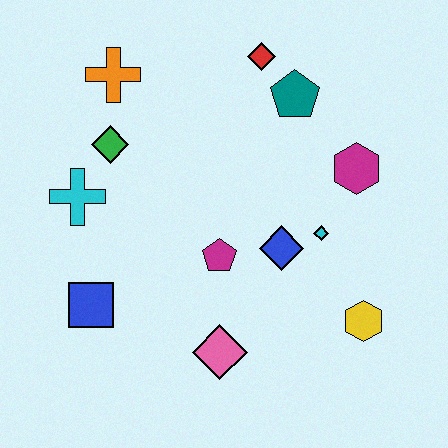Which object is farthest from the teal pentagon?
The blue square is farthest from the teal pentagon.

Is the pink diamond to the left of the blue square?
No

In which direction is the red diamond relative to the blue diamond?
The red diamond is above the blue diamond.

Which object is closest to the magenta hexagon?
The cyan diamond is closest to the magenta hexagon.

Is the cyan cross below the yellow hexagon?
No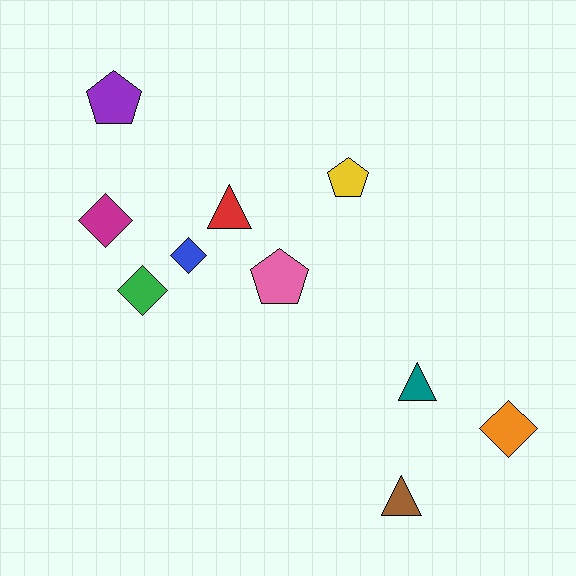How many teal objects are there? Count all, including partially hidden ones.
There is 1 teal object.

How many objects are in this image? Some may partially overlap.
There are 10 objects.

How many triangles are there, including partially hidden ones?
There are 3 triangles.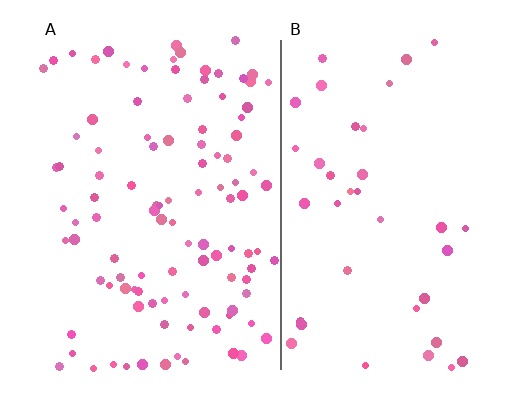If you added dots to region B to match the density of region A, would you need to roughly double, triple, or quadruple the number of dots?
Approximately triple.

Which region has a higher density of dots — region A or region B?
A (the left).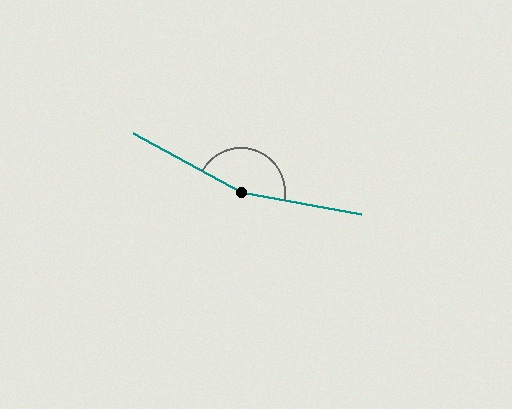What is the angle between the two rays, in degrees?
Approximately 162 degrees.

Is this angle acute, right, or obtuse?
It is obtuse.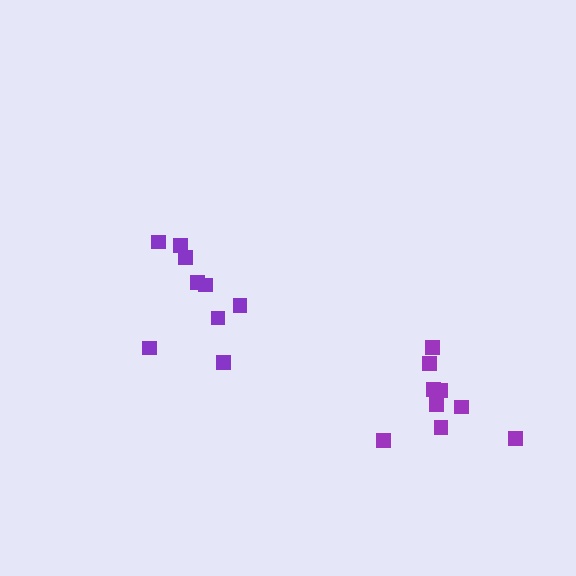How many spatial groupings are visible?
There are 2 spatial groupings.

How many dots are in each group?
Group 1: 9 dots, Group 2: 9 dots (18 total).